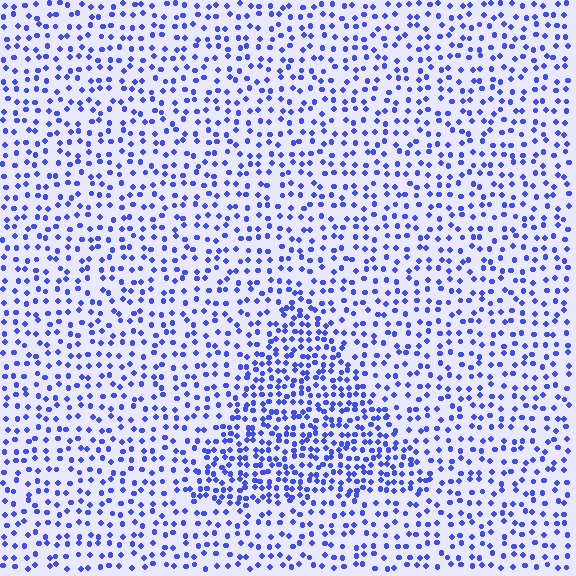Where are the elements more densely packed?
The elements are more densely packed inside the triangle boundary.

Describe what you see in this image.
The image contains small blue elements arranged at two different densities. A triangle-shaped region is visible where the elements are more densely packed than the surrounding area.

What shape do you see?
I see a triangle.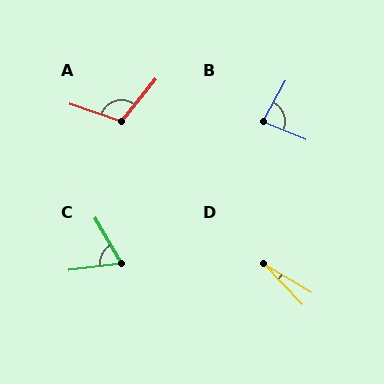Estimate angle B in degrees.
Approximately 83 degrees.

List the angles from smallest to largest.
D (15°), C (67°), B (83°), A (110°).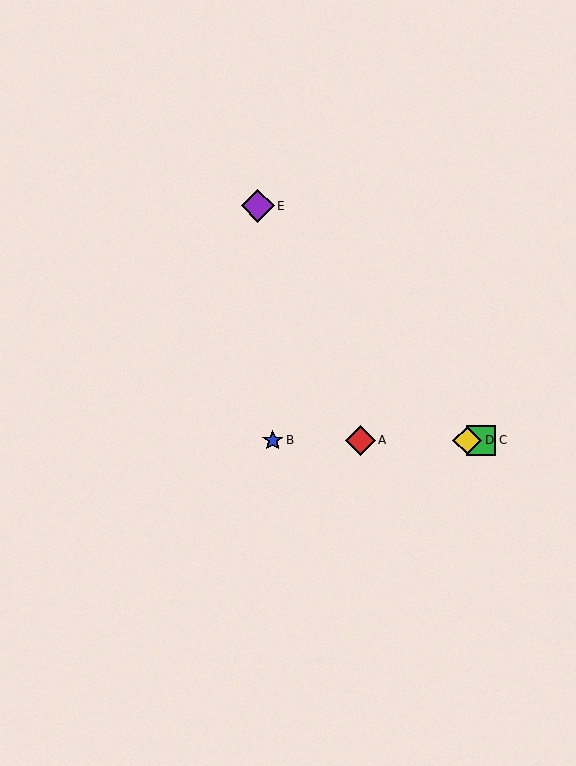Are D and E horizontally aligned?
No, D is at y≈440 and E is at y≈206.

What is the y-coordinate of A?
Object A is at y≈440.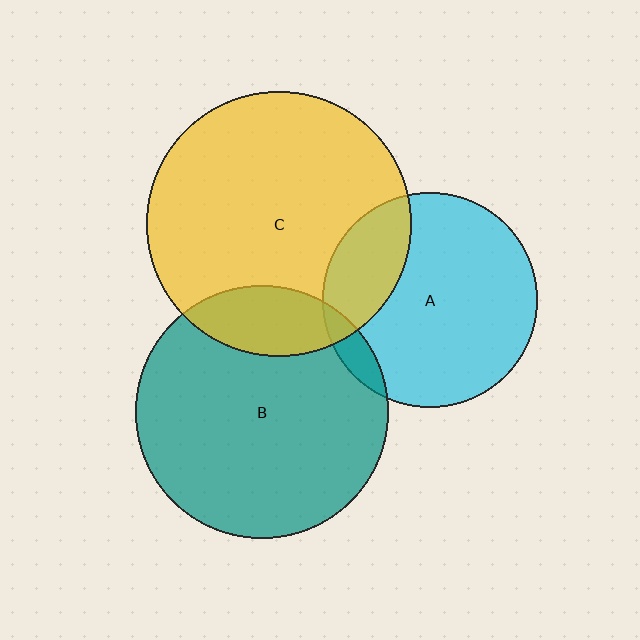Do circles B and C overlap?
Yes.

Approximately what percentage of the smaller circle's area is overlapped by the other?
Approximately 15%.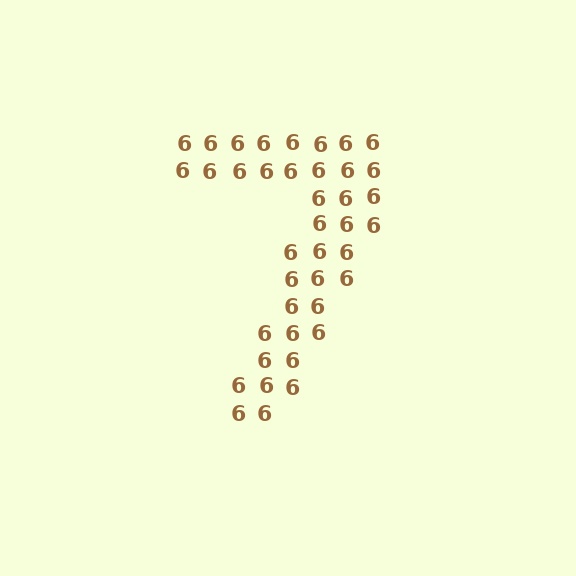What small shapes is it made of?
It is made of small digit 6's.